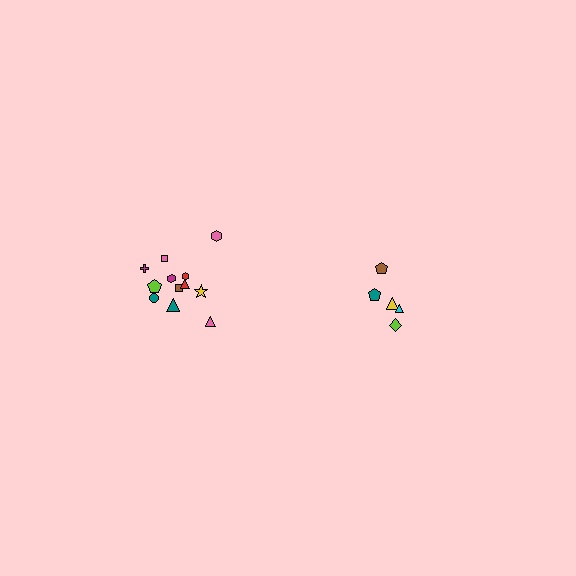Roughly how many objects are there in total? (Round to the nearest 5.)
Roughly 15 objects in total.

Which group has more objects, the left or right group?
The left group.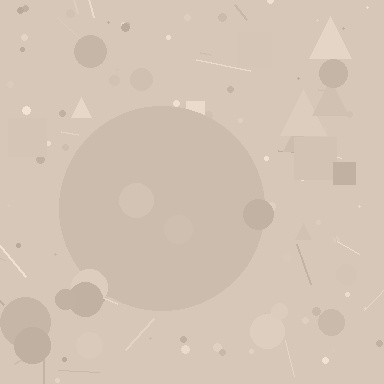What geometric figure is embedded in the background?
A circle is embedded in the background.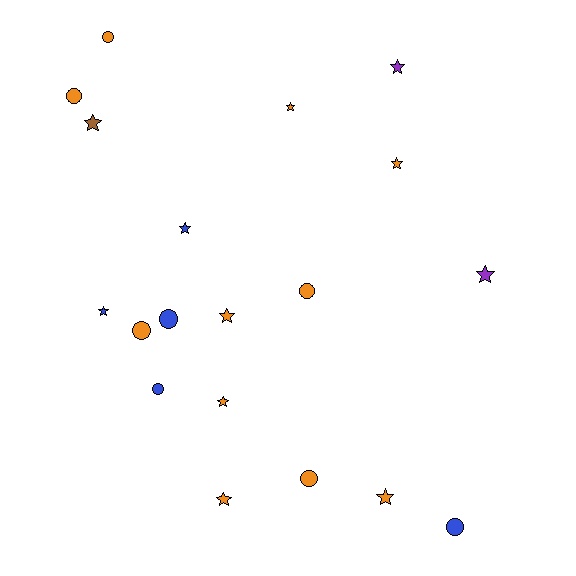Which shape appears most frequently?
Star, with 11 objects.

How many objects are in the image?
There are 19 objects.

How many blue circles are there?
There are 3 blue circles.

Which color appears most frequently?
Orange, with 11 objects.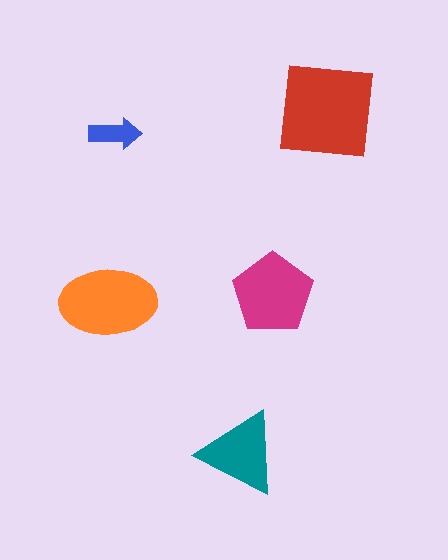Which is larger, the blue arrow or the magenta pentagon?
The magenta pentagon.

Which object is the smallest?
The blue arrow.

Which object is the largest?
The red square.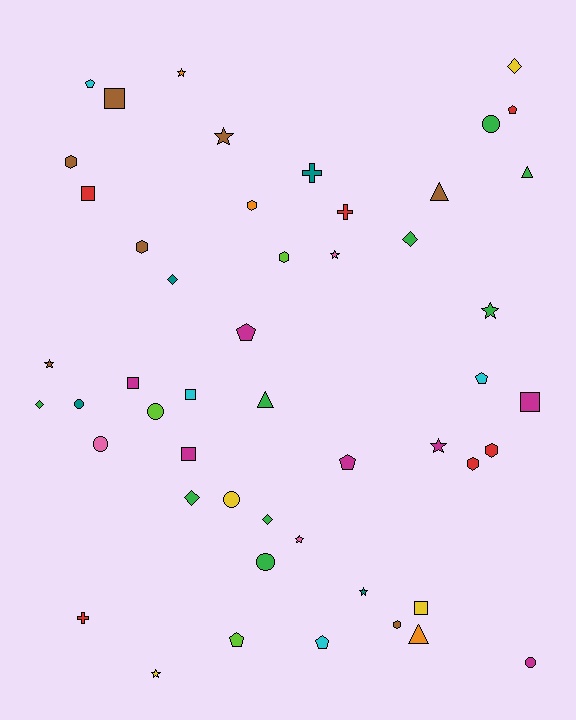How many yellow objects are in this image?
There are 4 yellow objects.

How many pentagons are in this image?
There are 7 pentagons.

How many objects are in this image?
There are 50 objects.